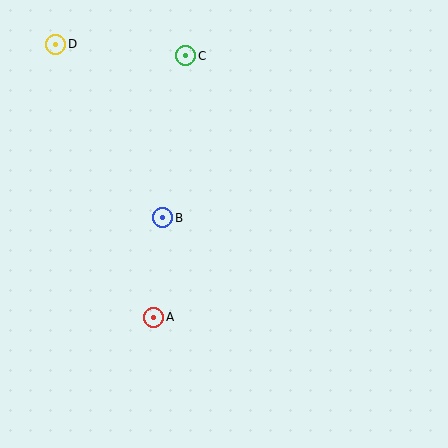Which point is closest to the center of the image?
Point B at (163, 218) is closest to the center.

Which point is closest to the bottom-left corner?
Point A is closest to the bottom-left corner.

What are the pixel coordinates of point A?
Point A is at (154, 317).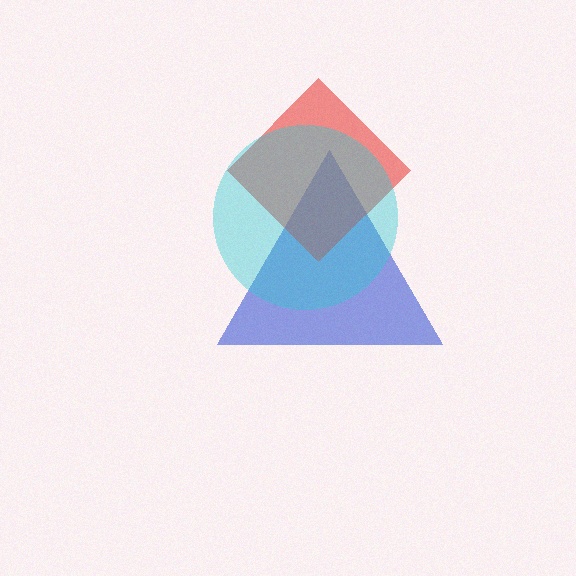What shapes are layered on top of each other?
The layered shapes are: a blue triangle, a red diamond, a cyan circle.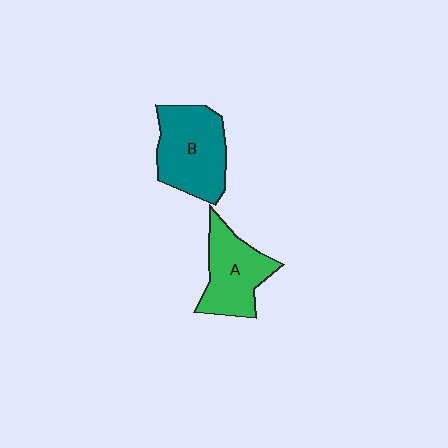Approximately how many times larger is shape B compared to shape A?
Approximately 1.2 times.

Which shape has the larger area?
Shape B (teal).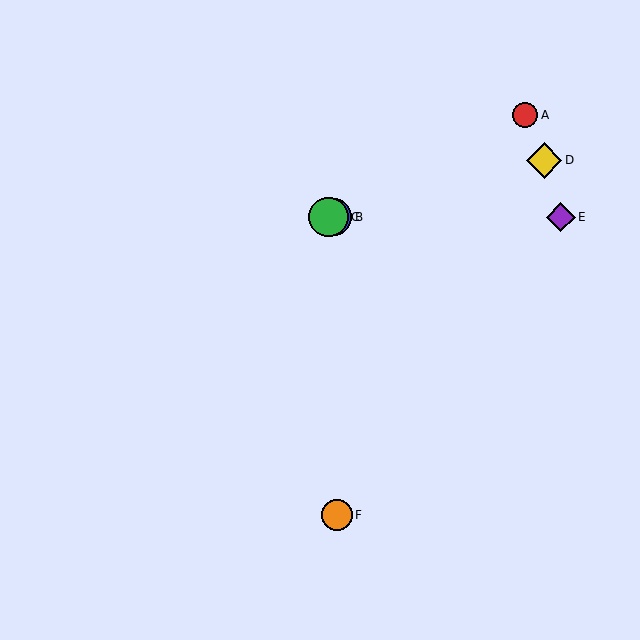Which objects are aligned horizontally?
Objects B, C, E are aligned horizontally.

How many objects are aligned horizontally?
3 objects (B, C, E) are aligned horizontally.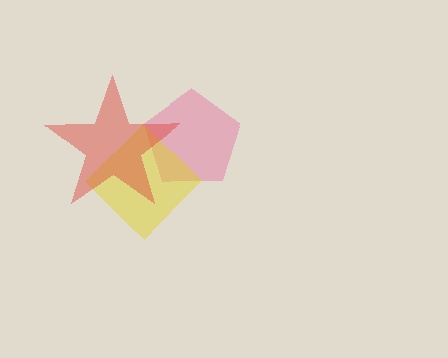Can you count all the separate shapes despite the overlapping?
Yes, there are 3 separate shapes.